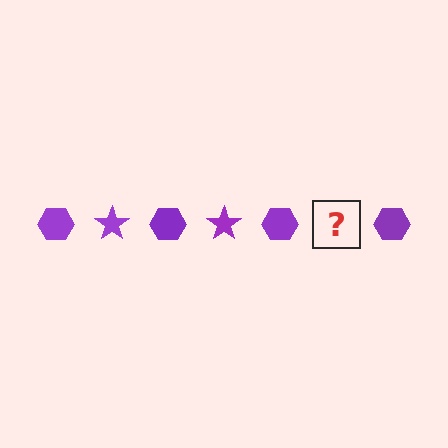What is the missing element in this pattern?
The missing element is a purple star.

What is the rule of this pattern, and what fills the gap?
The rule is that the pattern cycles through hexagon, star shapes in purple. The gap should be filled with a purple star.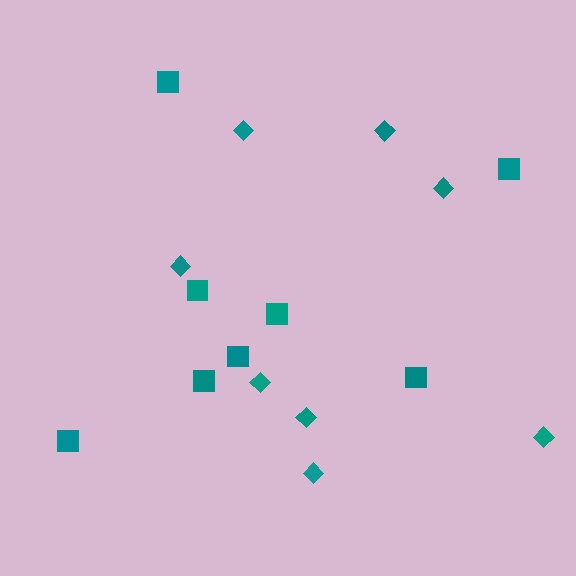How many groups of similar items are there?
There are 2 groups: one group of diamonds (8) and one group of squares (8).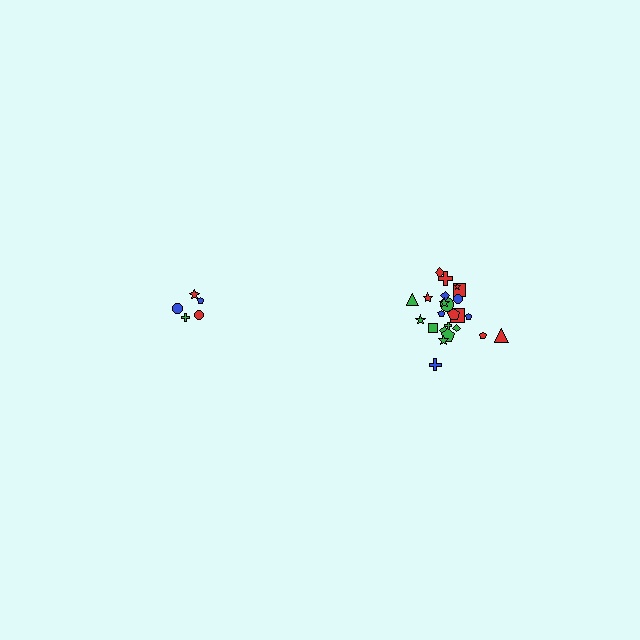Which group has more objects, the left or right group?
The right group.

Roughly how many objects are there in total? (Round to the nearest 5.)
Roughly 30 objects in total.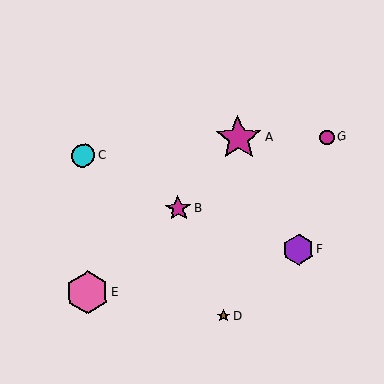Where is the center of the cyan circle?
The center of the cyan circle is at (83, 156).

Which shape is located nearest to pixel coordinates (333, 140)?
The magenta circle (labeled G) at (327, 137) is nearest to that location.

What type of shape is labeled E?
Shape E is a pink hexagon.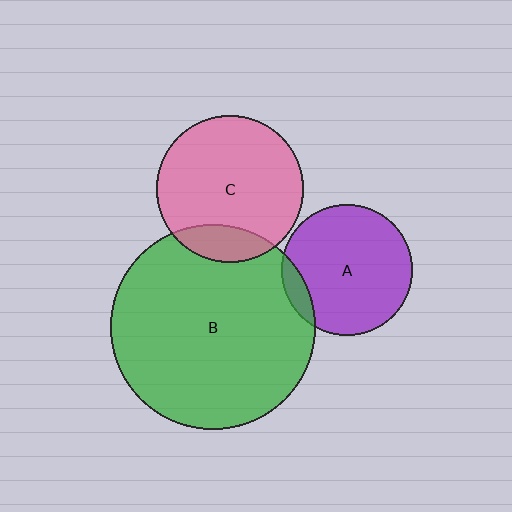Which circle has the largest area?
Circle B (green).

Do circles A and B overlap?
Yes.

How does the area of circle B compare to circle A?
Approximately 2.5 times.